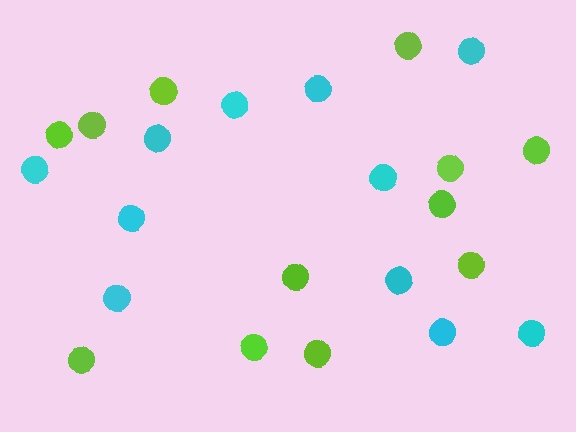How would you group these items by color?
There are 2 groups: one group of cyan circles (11) and one group of lime circles (12).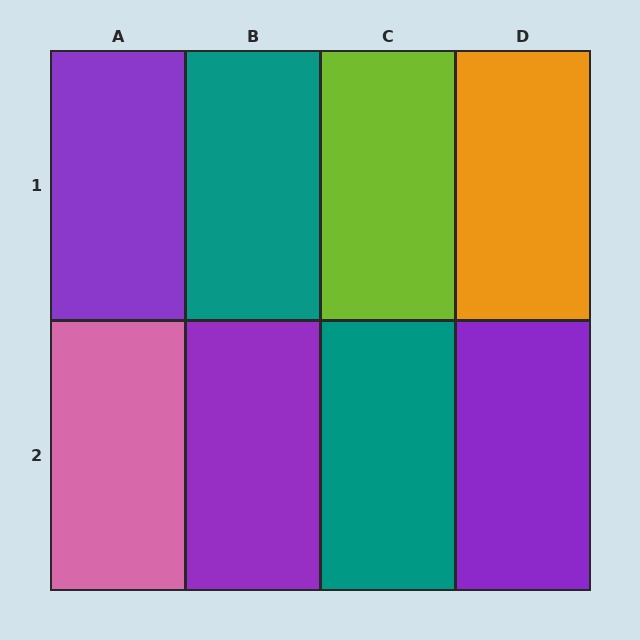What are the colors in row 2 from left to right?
Pink, purple, teal, purple.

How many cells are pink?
1 cell is pink.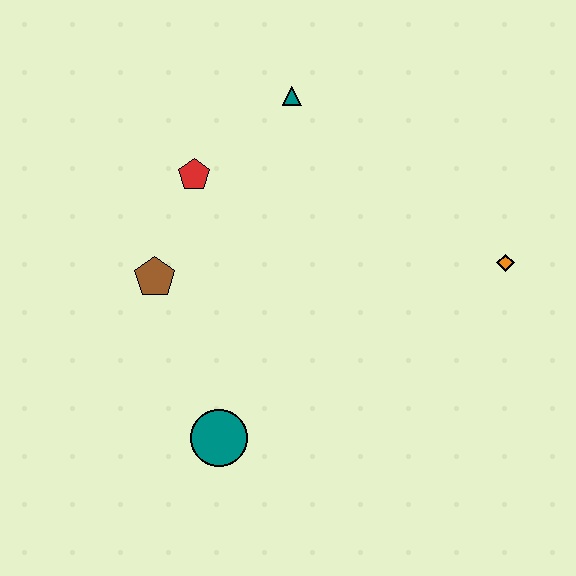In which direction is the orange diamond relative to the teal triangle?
The orange diamond is to the right of the teal triangle.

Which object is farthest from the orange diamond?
The brown pentagon is farthest from the orange diamond.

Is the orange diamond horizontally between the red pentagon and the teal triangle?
No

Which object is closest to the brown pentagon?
The red pentagon is closest to the brown pentagon.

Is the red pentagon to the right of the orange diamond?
No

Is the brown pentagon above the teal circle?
Yes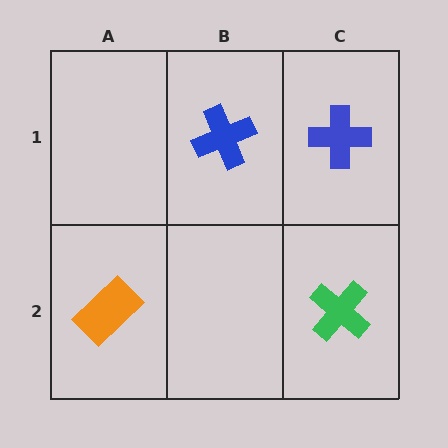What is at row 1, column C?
A blue cross.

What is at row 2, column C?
A green cross.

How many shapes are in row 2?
2 shapes.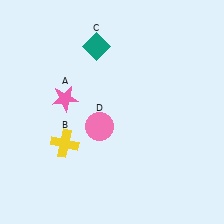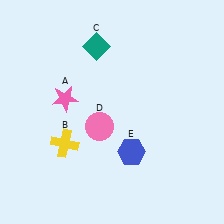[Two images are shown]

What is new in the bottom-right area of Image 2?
A blue hexagon (E) was added in the bottom-right area of Image 2.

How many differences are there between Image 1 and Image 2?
There is 1 difference between the two images.